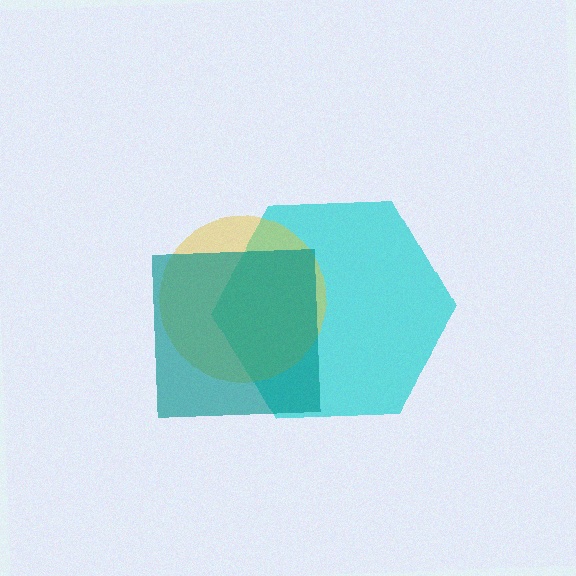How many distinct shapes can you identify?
There are 3 distinct shapes: a cyan hexagon, a yellow circle, a teal square.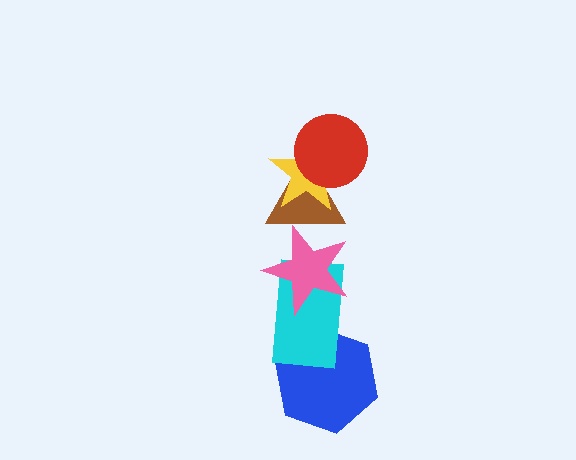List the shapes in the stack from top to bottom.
From top to bottom: the red circle, the yellow star, the brown triangle, the pink star, the cyan rectangle, the blue hexagon.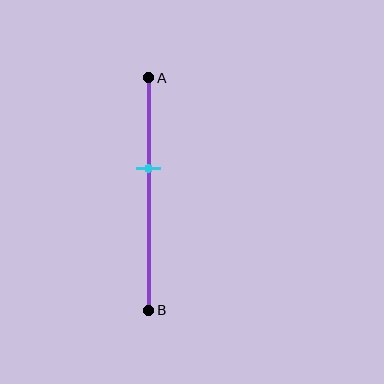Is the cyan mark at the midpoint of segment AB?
No, the mark is at about 40% from A, not at the 50% midpoint.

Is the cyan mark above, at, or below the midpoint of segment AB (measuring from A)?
The cyan mark is above the midpoint of segment AB.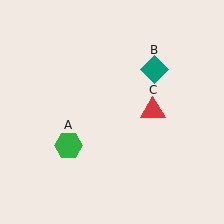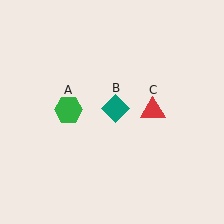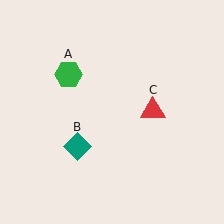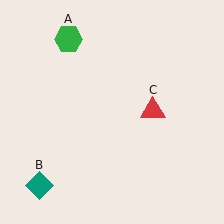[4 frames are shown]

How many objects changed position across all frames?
2 objects changed position: green hexagon (object A), teal diamond (object B).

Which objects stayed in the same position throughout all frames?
Red triangle (object C) remained stationary.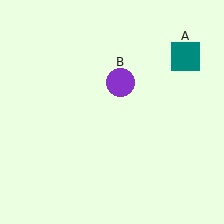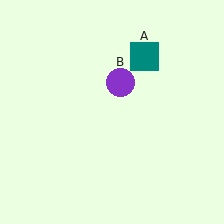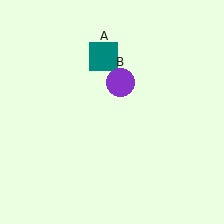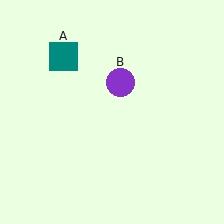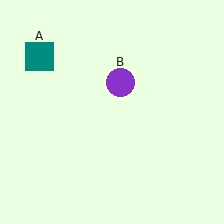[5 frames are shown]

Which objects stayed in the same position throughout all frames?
Purple circle (object B) remained stationary.